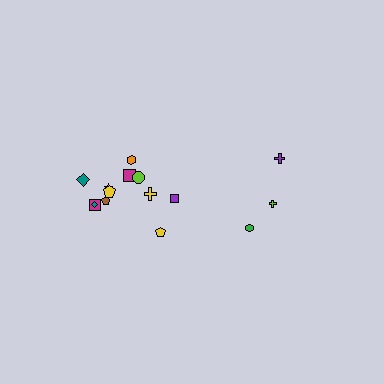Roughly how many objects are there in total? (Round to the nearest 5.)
Roughly 15 objects in total.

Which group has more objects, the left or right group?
The left group.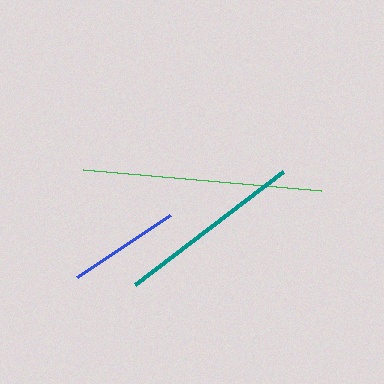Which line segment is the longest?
The green line is the longest at approximately 239 pixels.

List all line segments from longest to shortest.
From longest to shortest: green, teal, blue.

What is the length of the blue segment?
The blue segment is approximately 112 pixels long.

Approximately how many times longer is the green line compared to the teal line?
The green line is approximately 1.3 times the length of the teal line.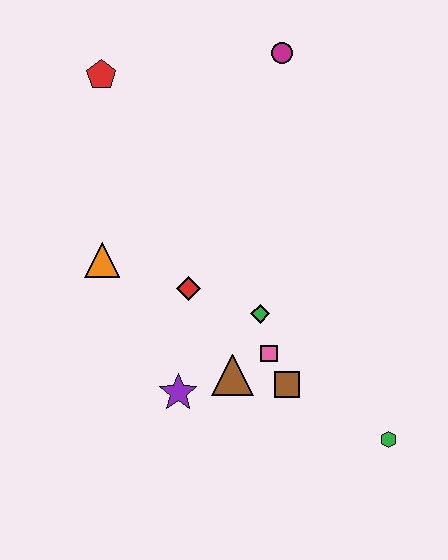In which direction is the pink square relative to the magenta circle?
The pink square is below the magenta circle.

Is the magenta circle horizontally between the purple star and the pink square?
No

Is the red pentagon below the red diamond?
No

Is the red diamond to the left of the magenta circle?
Yes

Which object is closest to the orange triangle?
The red diamond is closest to the orange triangle.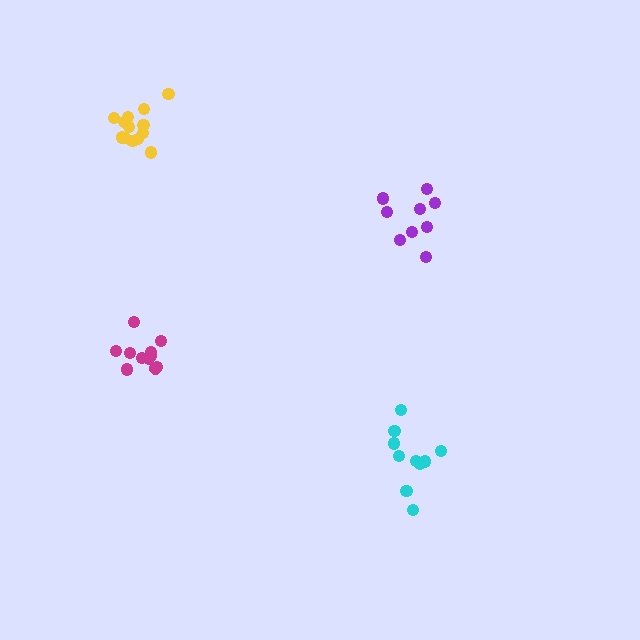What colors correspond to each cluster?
The clusters are colored: purple, cyan, yellow, magenta.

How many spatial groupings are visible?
There are 4 spatial groupings.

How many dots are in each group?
Group 1: 9 dots, Group 2: 10 dots, Group 3: 13 dots, Group 4: 12 dots (44 total).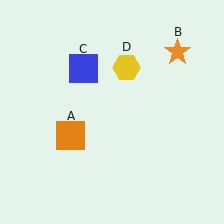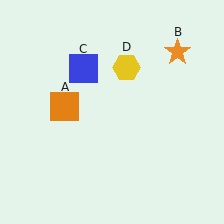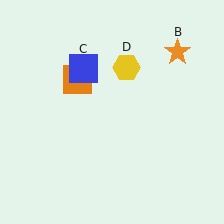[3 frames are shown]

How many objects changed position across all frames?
1 object changed position: orange square (object A).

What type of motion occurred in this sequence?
The orange square (object A) rotated clockwise around the center of the scene.